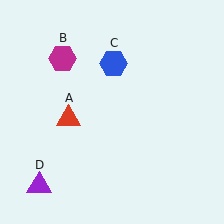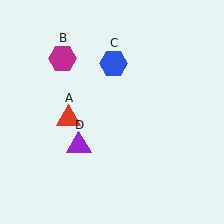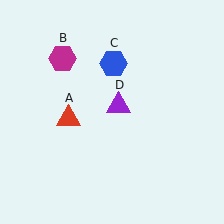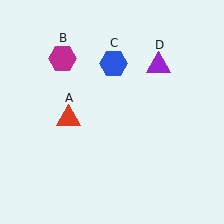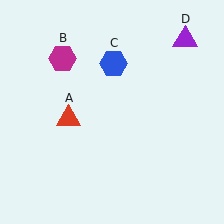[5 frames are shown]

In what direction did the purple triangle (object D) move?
The purple triangle (object D) moved up and to the right.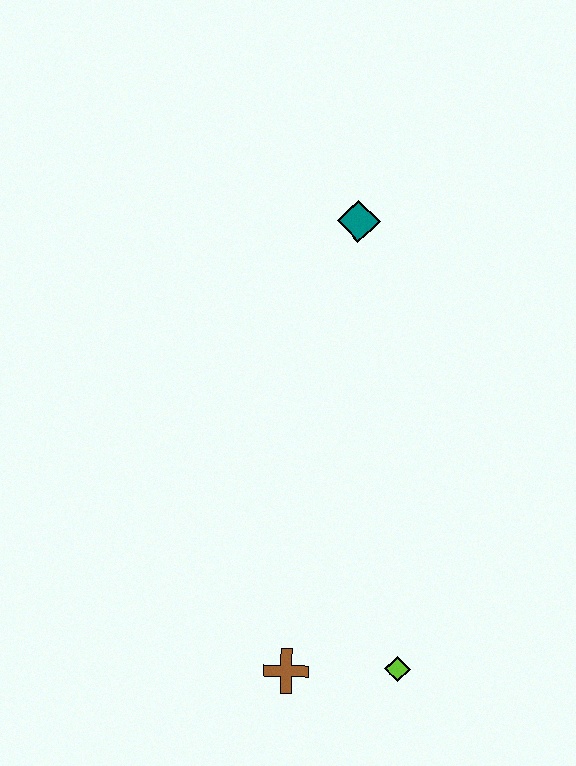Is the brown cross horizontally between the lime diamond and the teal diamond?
No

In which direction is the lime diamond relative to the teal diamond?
The lime diamond is below the teal diamond.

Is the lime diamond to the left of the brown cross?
No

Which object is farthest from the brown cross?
The teal diamond is farthest from the brown cross.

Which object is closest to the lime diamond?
The brown cross is closest to the lime diamond.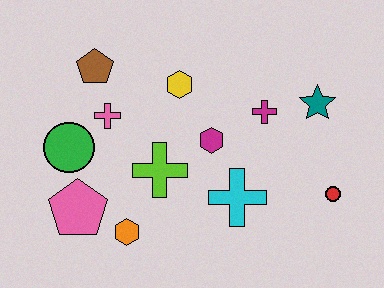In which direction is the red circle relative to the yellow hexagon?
The red circle is to the right of the yellow hexagon.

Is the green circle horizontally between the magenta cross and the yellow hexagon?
No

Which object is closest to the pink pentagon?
The orange hexagon is closest to the pink pentagon.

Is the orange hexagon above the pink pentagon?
No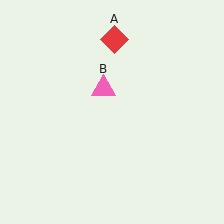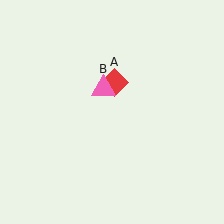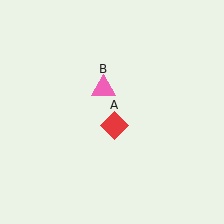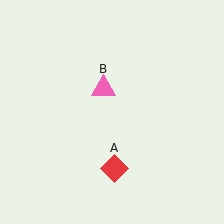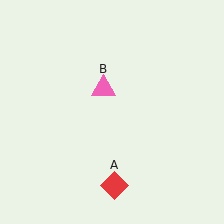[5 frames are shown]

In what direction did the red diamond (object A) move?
The red diamond (object A) moved down.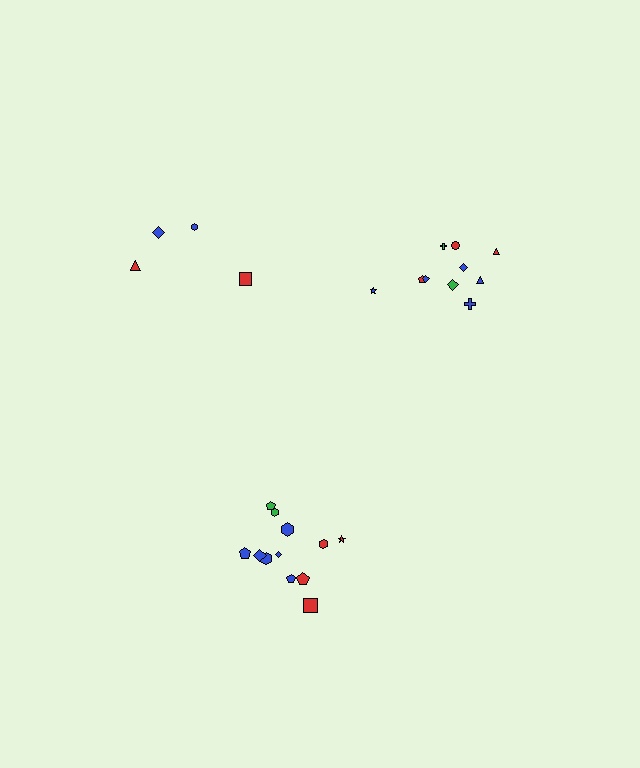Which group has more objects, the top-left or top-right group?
The top-right group.